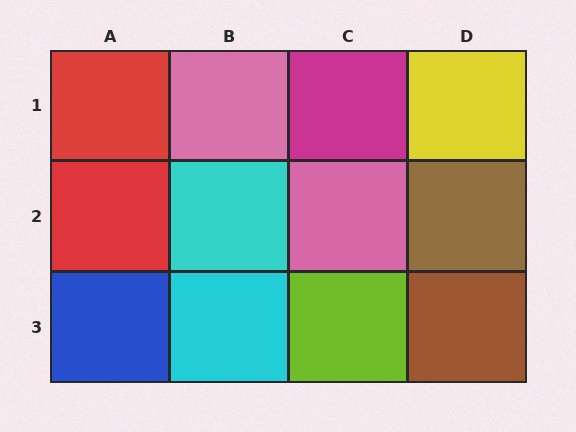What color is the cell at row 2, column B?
Cyan.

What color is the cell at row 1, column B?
Pink.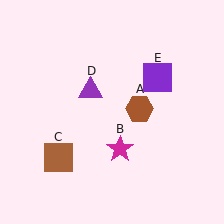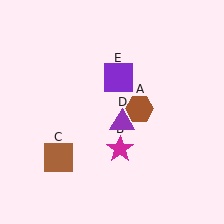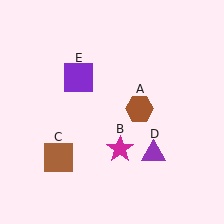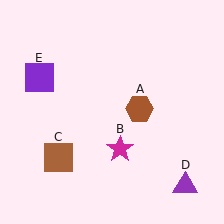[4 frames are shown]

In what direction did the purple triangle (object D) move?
The purple triangle (object D) moved down and to the right.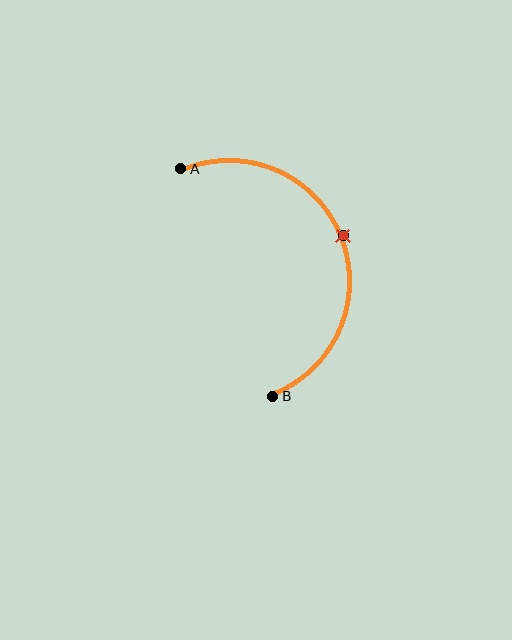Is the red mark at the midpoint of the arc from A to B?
Yes. The red mark lies on the arc at equal arc-length from both A and B — it is the arc midpoint.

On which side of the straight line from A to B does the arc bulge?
The arc bulges to the right of the straight line connecting A and B.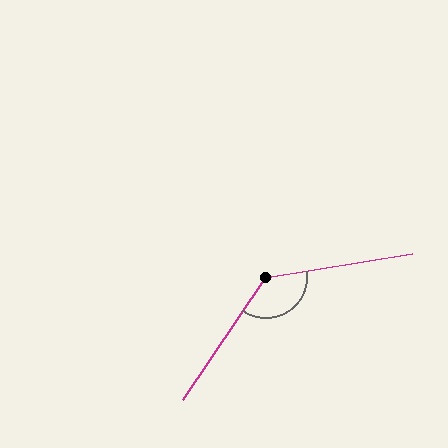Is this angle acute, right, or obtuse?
It is obtuse.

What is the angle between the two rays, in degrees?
Approximately 133 degrees.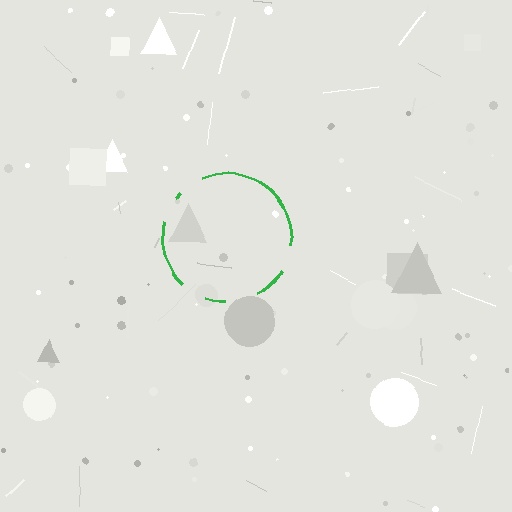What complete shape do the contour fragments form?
The contour fragments form a circle.